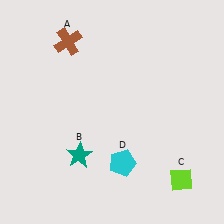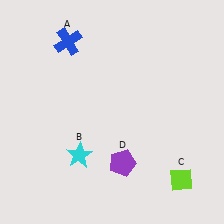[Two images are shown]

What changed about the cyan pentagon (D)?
In Image 1, D is cyan. In Image 2, it changed to purple.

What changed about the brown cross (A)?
In Image 1, A is brown. In Image 2, it changed to blue.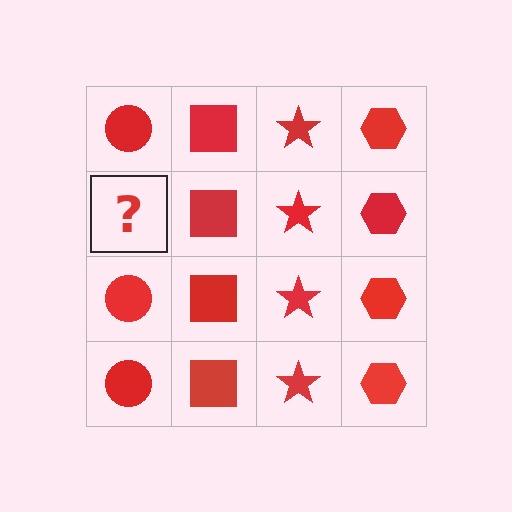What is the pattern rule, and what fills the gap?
The rule is that each column has a consistent shape. The gap should be filled with a red circle.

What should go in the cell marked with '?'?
The missing cell should contain a red circle.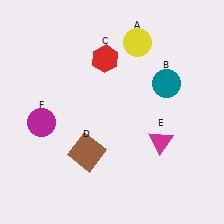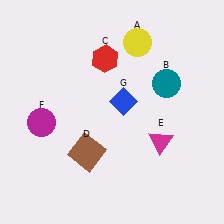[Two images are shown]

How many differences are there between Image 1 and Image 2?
There is 1 difference between the two images.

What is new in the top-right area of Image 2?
A blue diamond (G) was added in the top-right area of Image 2.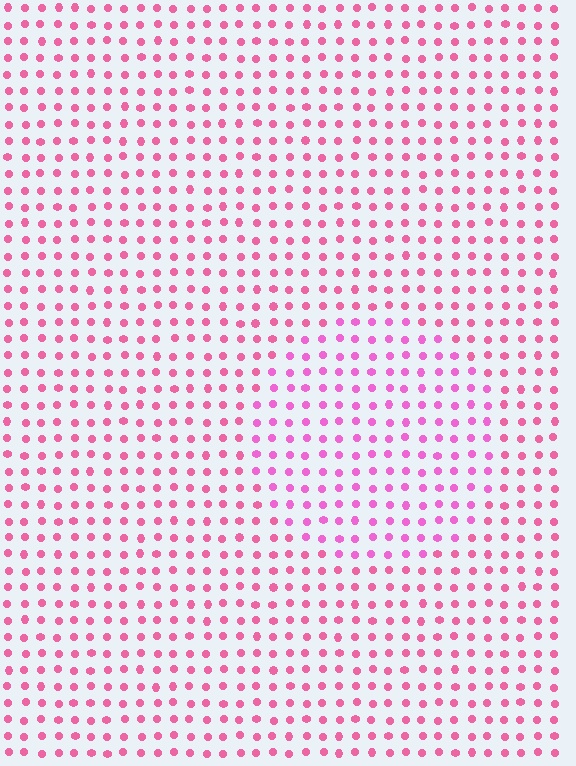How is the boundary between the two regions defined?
The boundary is defined purely by a slight shift in hue (about 22 degrees). Spacing, size, and orientation are identical on both sides.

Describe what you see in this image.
The image is filled with small pink elements in a uniform arrangement. A circle-shaped region is visible where the elements are tinted to a slightly different hue, forming a subtle color boundary.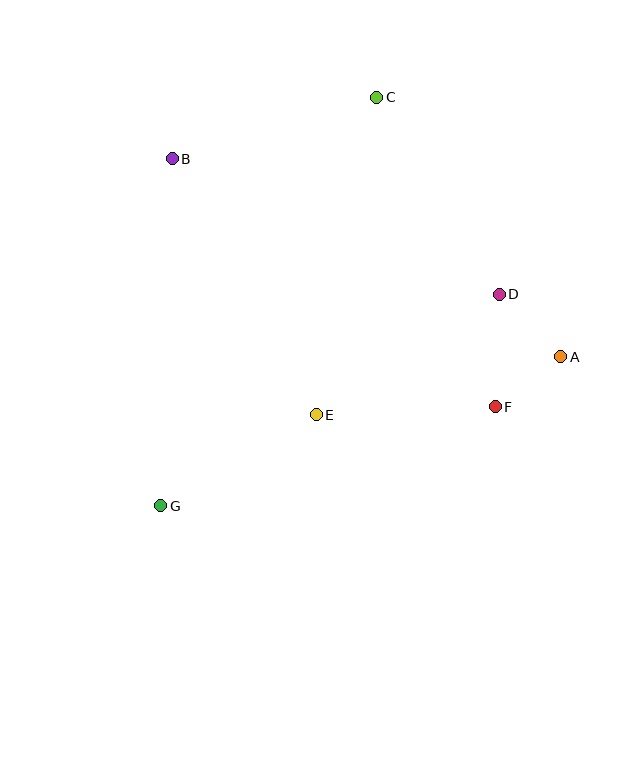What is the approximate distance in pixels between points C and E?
The distance between C and E is approximately 323 pixels.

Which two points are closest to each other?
Points A and F are closest to each other.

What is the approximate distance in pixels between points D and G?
The distance between D and G is approximately 399 pixels.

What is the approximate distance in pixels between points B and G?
The distance between B and G is approximately 347 pixels.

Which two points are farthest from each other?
Points C and G are farthest from each other.